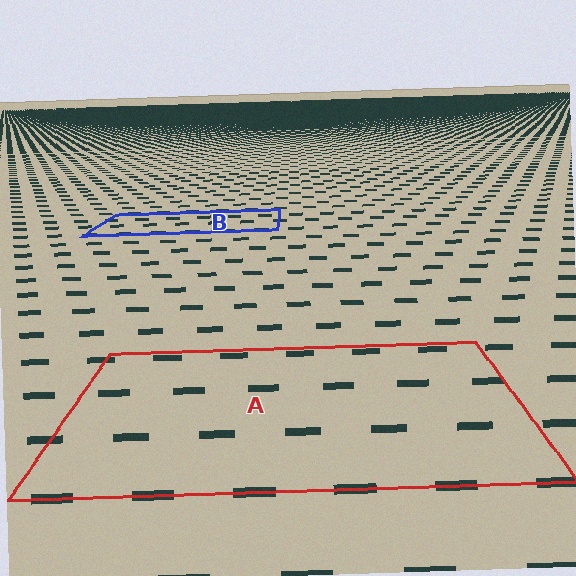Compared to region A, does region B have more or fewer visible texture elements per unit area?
Region B has more texture elements per unit area — they are packed more densely because it is farther away.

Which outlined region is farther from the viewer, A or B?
Region B is farther from the viewer — the texture elements inside it appear smaller and more densely packed.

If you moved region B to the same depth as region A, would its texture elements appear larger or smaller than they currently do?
They would appear larger. At a closer depth, the same texture elements are projected at a bigger on-screen size.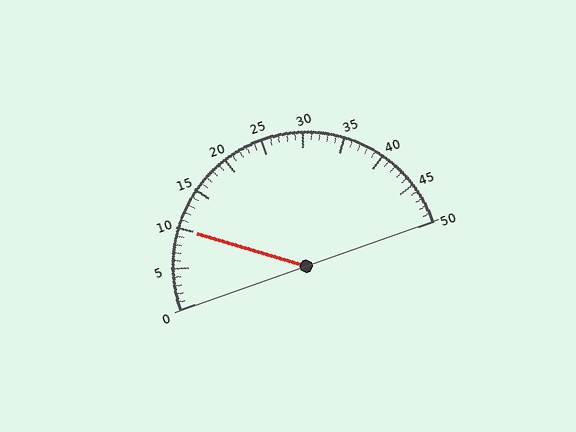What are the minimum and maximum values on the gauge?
The gauge ranges from 0 to 50.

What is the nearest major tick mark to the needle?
The nearest major tick mark is 10.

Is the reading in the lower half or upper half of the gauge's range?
The reading is in the lower half of the range (0 to 50).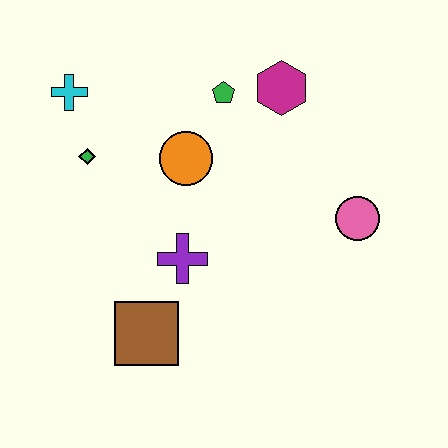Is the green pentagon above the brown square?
Yes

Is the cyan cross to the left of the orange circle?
Yes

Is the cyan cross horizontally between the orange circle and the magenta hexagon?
No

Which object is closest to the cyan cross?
The green diamond is closest to the cyan cross.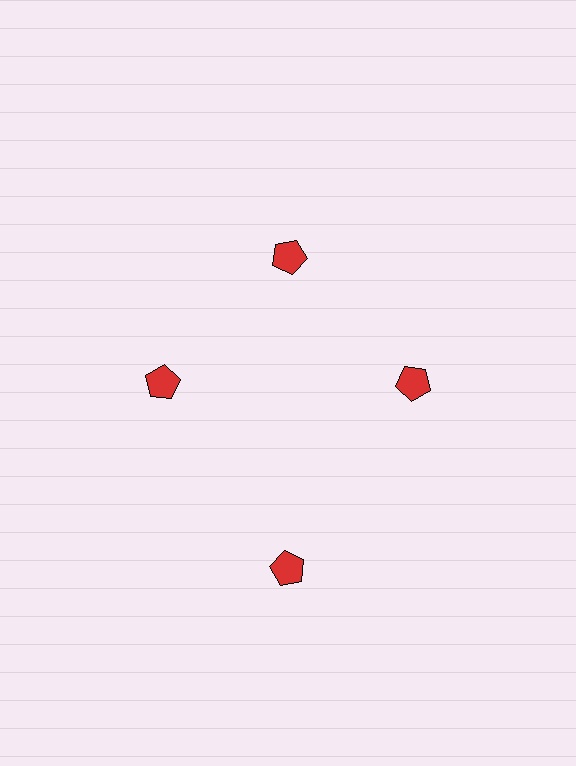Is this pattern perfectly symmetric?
No. The 4 red pentagons are arranged in a ring, but one element near the 6 o'clock position is pushed outward from the center, breaking the 4-fold rotational symmetry.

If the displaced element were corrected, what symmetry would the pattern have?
It would have 4-fold rotational symmetry — the pattern would map onto itself every 90 degrees.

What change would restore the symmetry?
The symmetry would be restored by moving it inward, back onto the ring so that all 4 pentagons sit at equal angles and equal distance from the center.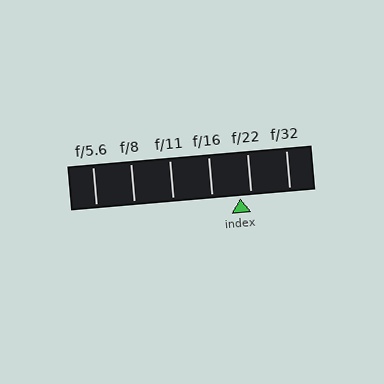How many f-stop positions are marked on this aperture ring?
There are 6 f-stop positions marked.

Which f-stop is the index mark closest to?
The index mark is closest to f/22.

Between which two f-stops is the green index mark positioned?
The index mark is between f/16 and f/22.